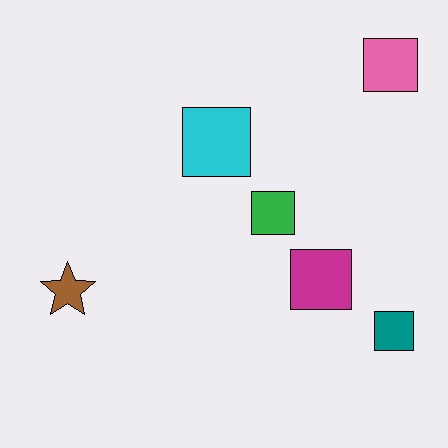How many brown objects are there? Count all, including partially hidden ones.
There is 1 brown object.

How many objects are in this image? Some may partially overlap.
There are 6 objects.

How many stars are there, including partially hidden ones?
There is 1 star.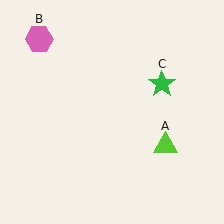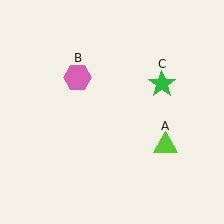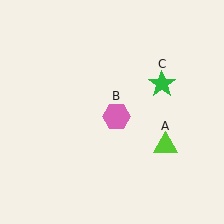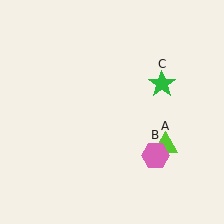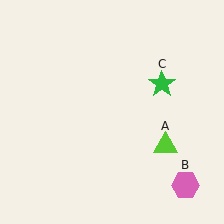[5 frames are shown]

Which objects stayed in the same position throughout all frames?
Lime triangle (object A) and green star (object C) remained stationary.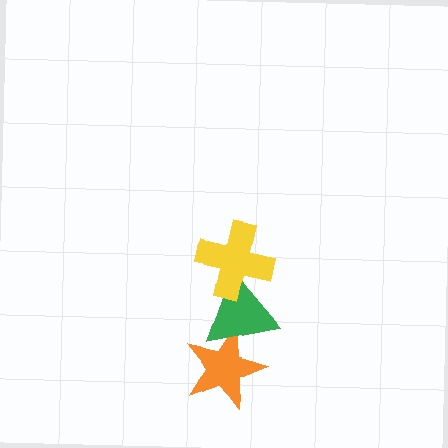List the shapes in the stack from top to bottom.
From top to bottom: the yellow cross, the green triangle, the orange star.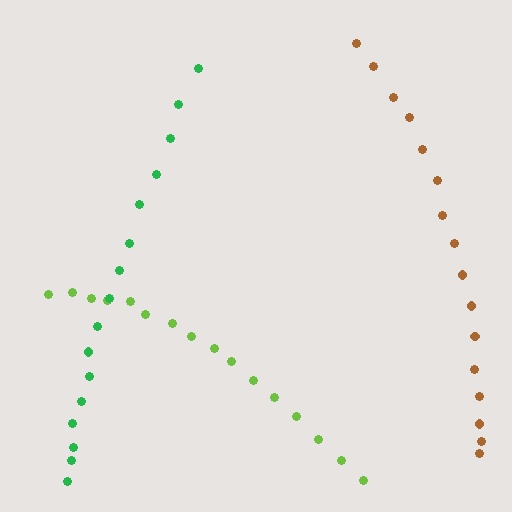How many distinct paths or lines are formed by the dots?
There are 3 distinct paths.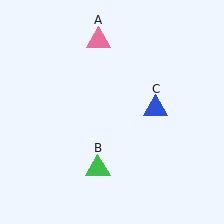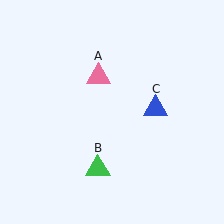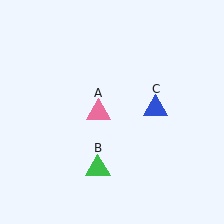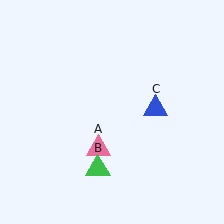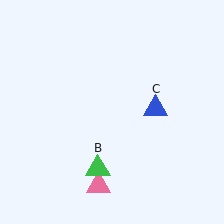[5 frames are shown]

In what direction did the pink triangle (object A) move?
The pink triangle (object A) moved down.